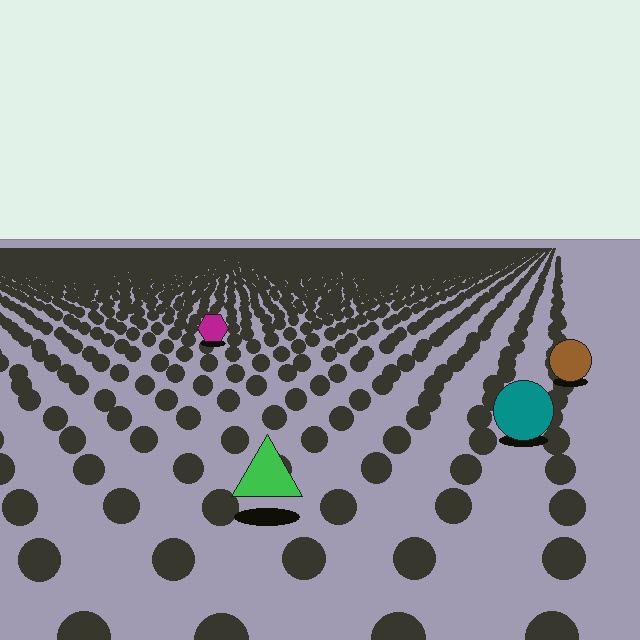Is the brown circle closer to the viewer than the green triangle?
No. The green triangle is closer — you can tell from the texture gradient: the ground texture is coarser near it.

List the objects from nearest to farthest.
From nearest to farthest: the green triangle, the teal circle, the brown circle, the magenta hexagon.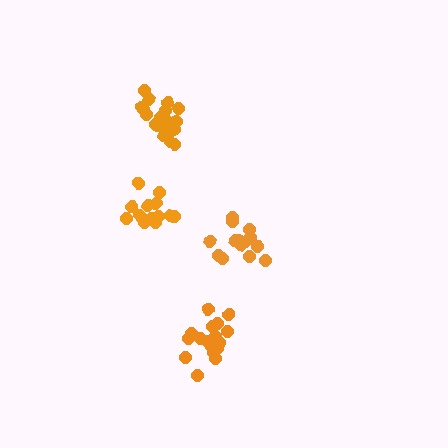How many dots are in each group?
Group 1: 19 dots, Group 2: 15 dots, Group 3: 14 dots, Group 4: 18 dots (66 total).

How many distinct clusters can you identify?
There are 4 distinct clusters.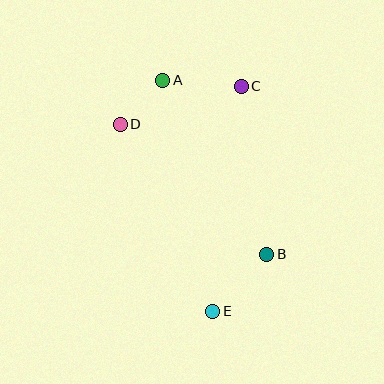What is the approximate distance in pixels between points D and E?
The distance between D and E is approximately 209 pixels.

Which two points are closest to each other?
Points A and D are closest to each other.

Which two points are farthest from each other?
Points A and E are farthest from each other.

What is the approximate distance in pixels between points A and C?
The distance between A and C is approximately 79 pixels.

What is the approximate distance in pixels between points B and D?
The distance between B and D is approximately 196 pixels.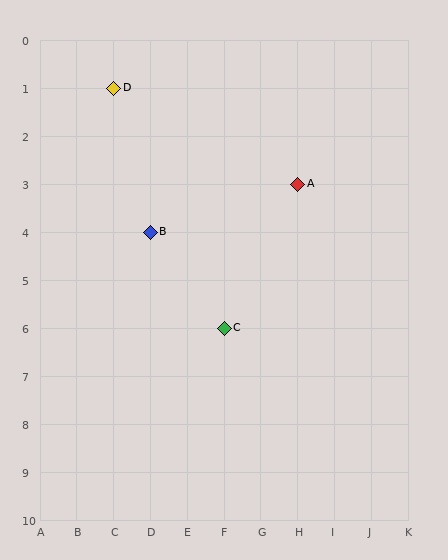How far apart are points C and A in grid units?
Points C and A are 2 columns and 3 rows apart (about 3.6 grid units diagonally).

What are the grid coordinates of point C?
Point C is at grid coordinates (F, 6).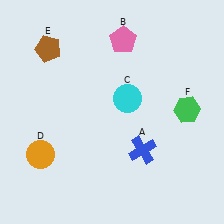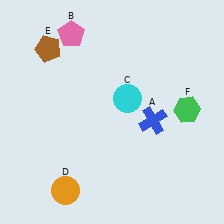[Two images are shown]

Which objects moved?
The objects that moved are: the blue cross (A), the pink pentagon (B), the orange circle (D).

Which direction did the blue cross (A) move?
The blue cross (A) moved up.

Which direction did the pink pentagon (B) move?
The pink pentagon (B) moved left.